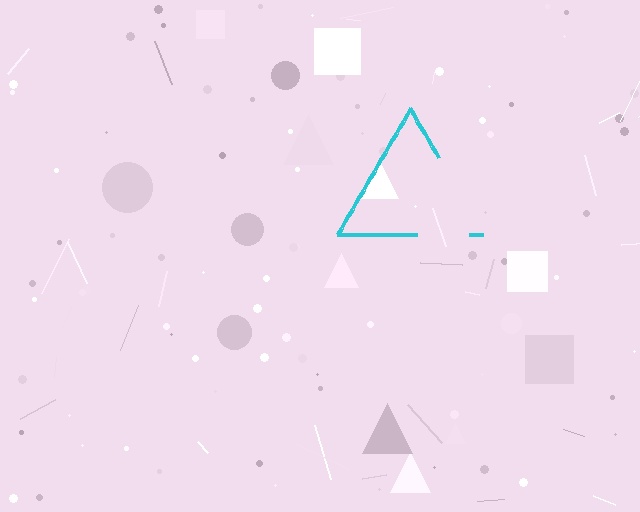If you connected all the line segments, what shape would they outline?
They would outline a triangle.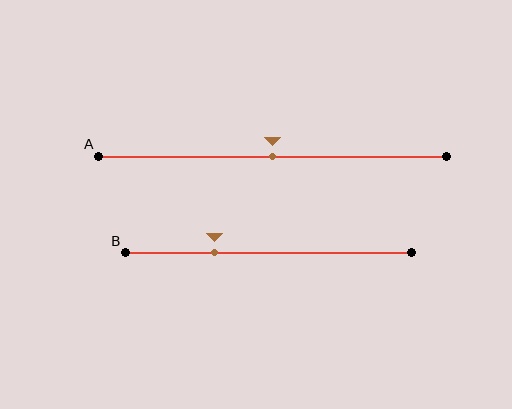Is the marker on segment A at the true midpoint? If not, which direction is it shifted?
Yes, the marker on segment A is at the true midpoint.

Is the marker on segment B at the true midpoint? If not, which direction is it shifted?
No, the marker on segment B is shifted to the left by about 19% of the segment length.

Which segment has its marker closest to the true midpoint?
Segment A has its marker closest to the true midpoint.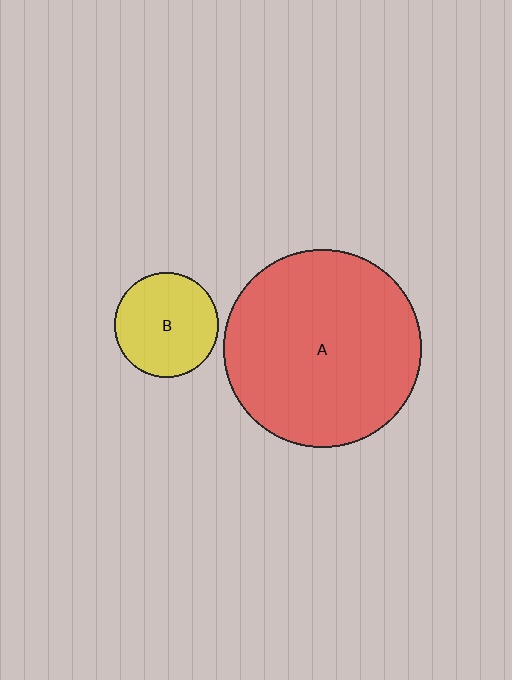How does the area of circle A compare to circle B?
Approximately 3.6 times.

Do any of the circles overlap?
No, none of the circles overlap.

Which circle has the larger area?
Circle A (red).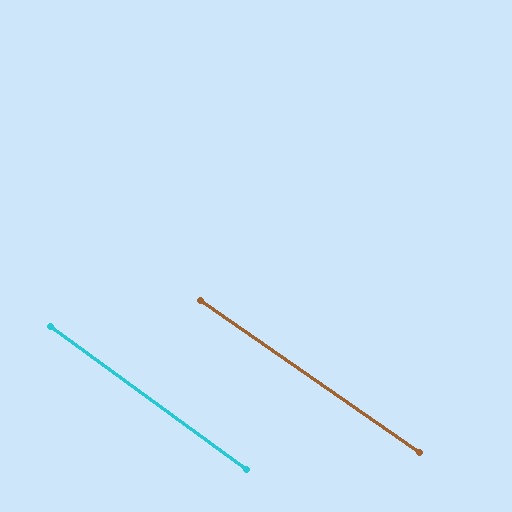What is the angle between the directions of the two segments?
Approximately 1 degree.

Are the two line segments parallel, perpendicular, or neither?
Parallel — their directions differ by only 1.5°.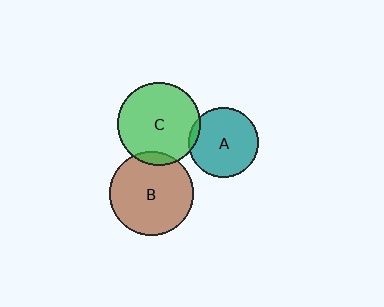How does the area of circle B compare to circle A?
Approximately 1.4 times.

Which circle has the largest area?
Circle B (brown).